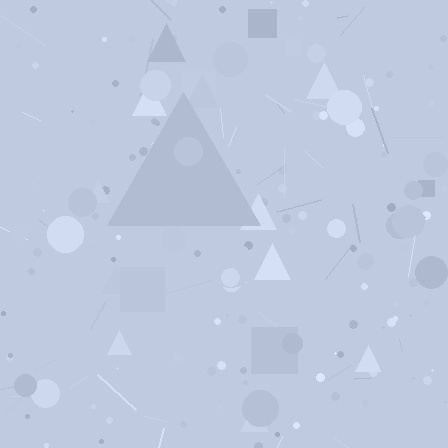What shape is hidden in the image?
A triangle is hidden in the image.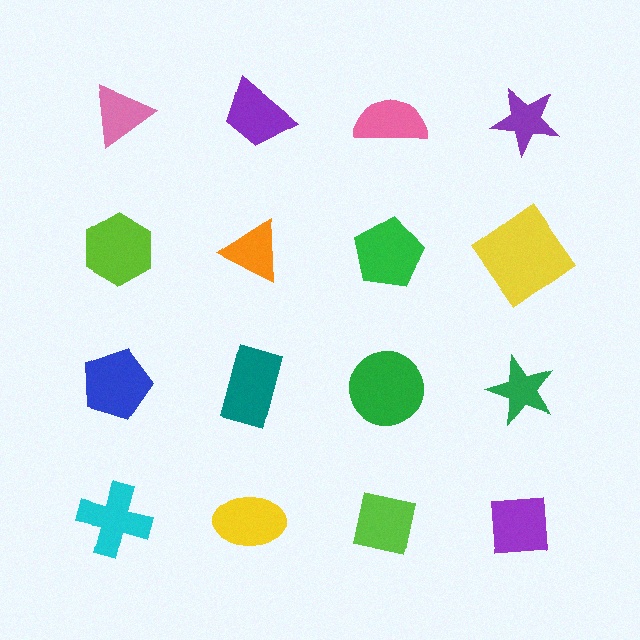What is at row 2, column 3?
A green pentagon.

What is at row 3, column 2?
A teal rectangle.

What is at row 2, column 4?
A yellow diamond.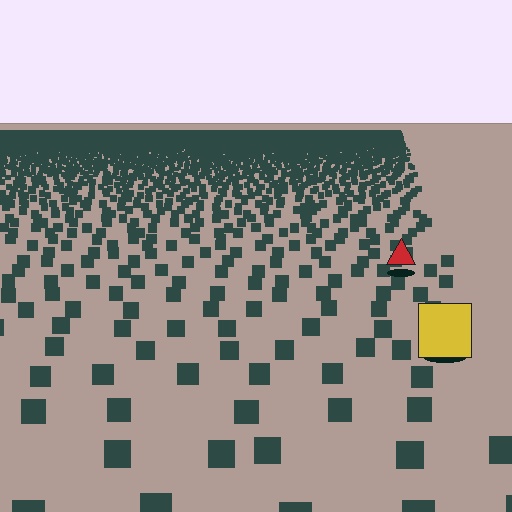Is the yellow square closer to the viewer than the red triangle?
Yes. The yellow square is closer — you can tell from the texture gradient: the ground texture is coarser near it.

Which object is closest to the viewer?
The yellow square is closest. The texture marks near it are larger and more spread out.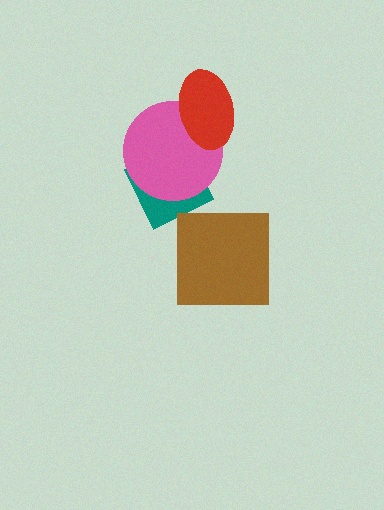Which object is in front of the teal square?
The pink circle is in front of the teal square.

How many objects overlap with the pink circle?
2 objects overlap with the pink circle.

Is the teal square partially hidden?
Yes, it is partially covered by another shape.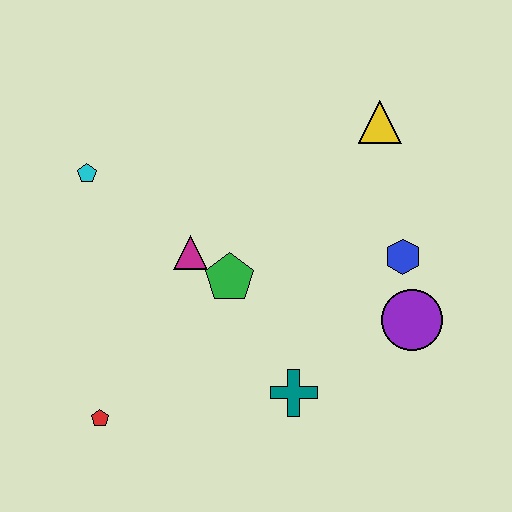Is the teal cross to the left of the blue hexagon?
Yes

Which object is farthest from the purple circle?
The cyan pentagon is farthest from the purple circle.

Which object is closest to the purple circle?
The blue hexagon is closest to the purple circle.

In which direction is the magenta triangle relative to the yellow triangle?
The magenta triangle is to the left of the yellow triangle.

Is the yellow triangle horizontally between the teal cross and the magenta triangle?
No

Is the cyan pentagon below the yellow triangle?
Yes